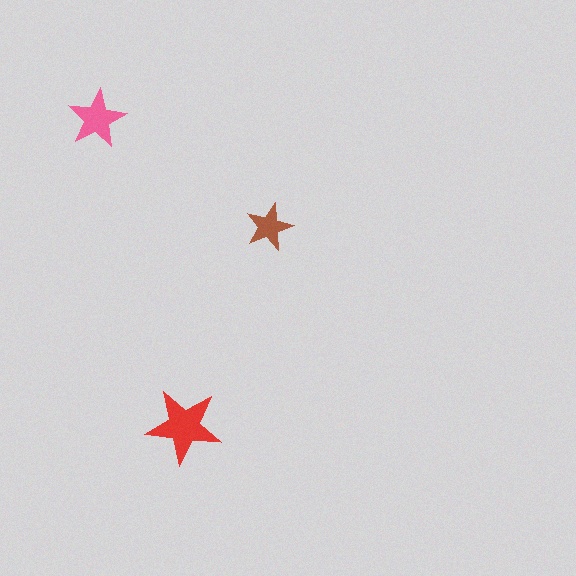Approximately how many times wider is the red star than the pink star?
About 1.5 times wider.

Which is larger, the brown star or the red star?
The red one.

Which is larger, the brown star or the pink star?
The pink one.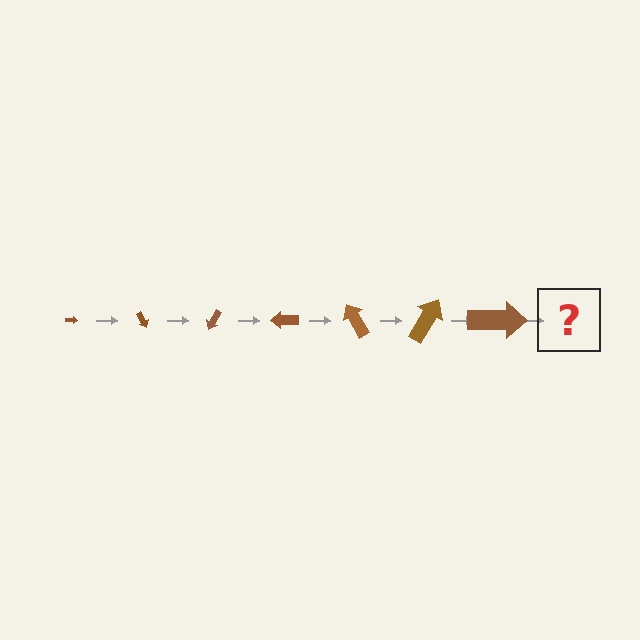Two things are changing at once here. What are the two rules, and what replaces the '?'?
The two rules are that the arrow grows larger each step and it rotates 60 degrees each step. The '?' should be an arrow, larger than the previous one and rotated 420 degrees from the start.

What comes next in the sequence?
The next element should be an arrow, larger than the previous one and rotated 420 degrees from the start.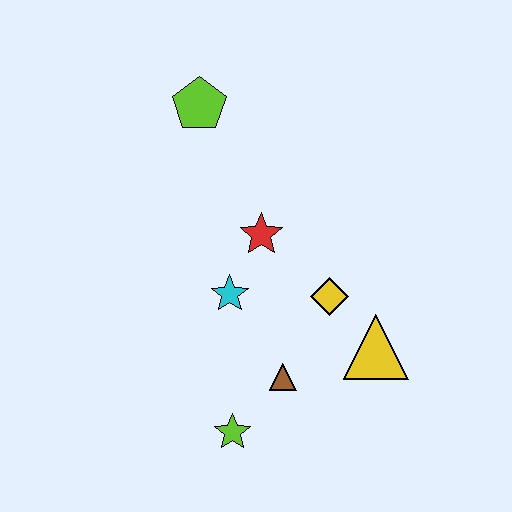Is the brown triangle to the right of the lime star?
Yes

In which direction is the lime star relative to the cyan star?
The lime star is below the cyan star.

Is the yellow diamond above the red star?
No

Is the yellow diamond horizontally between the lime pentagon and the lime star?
No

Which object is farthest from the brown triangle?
The lime pentagon is farthest from the brown triangle.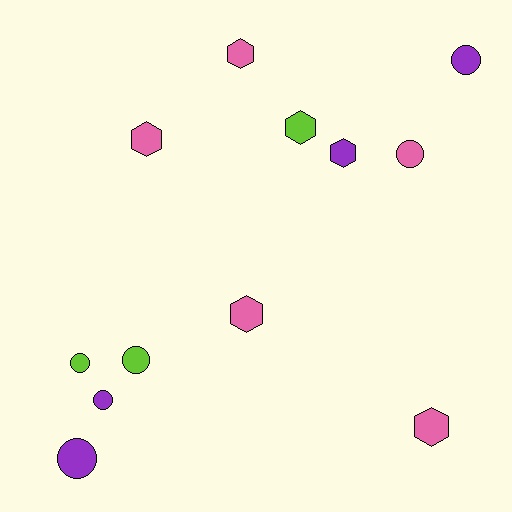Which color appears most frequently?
Pink, with 5 objects.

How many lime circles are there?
There are 2 lime circles.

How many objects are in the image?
There are 12 objects.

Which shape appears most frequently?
Circle, with 6 objects.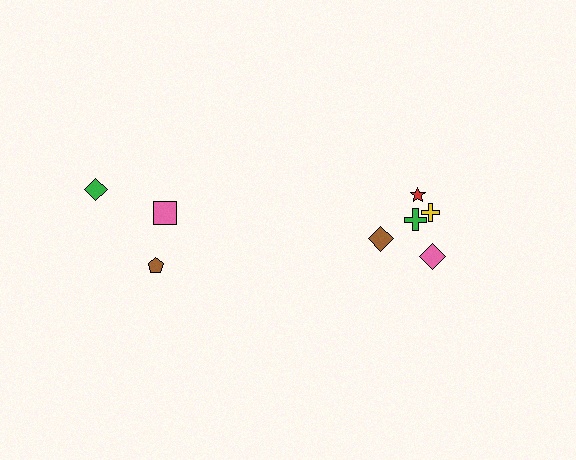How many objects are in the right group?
There are 5 objects.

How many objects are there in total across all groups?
There are 8 objects.